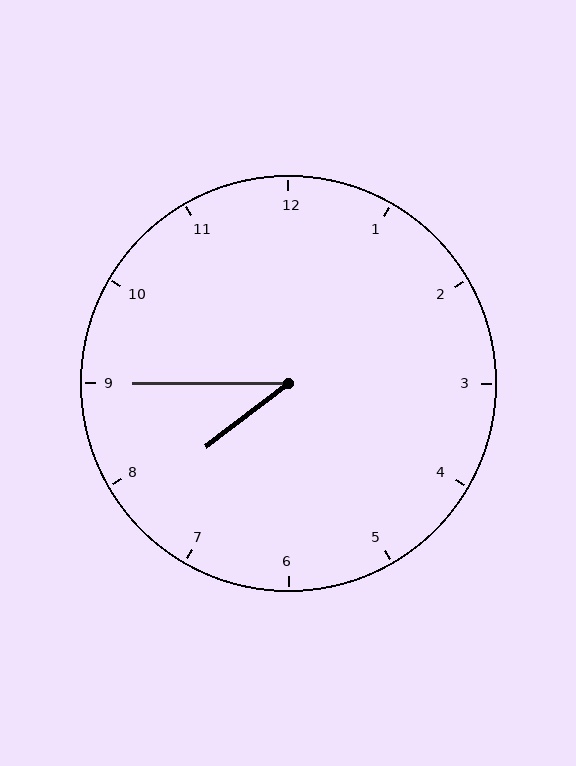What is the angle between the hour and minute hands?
Approximately 38 degrees.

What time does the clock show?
7:45.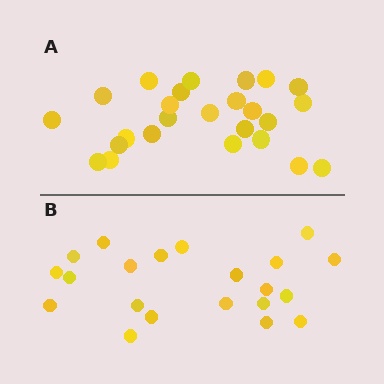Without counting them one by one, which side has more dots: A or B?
Region A (the top region) has more dots.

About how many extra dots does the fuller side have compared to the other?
Region A has about 4 more dots than region B.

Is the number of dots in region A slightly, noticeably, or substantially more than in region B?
Region A has only slightly more — the two regions are fairly close. The ratio is roughly 1.2 to 1.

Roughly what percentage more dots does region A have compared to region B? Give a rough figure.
About 20% more.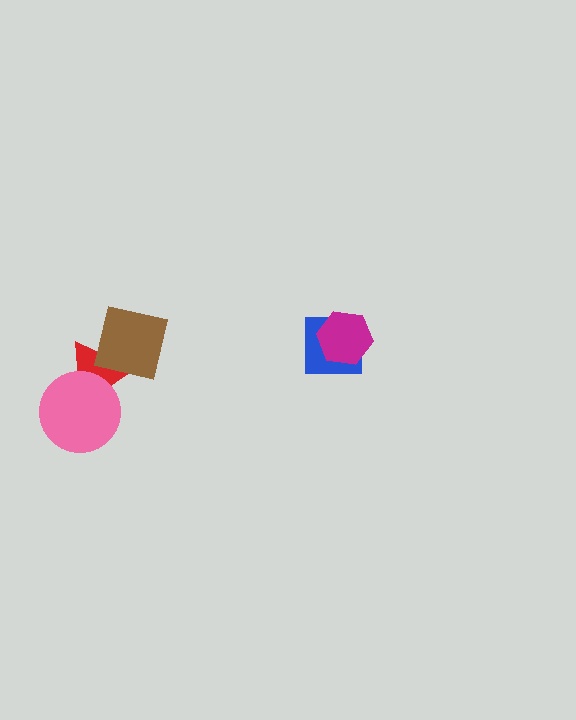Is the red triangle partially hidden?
Yes, it is partially covered by another shape.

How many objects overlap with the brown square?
1 object overlaps with the brown square.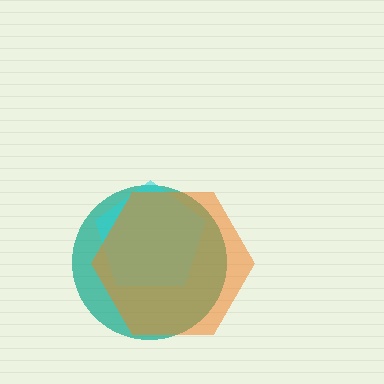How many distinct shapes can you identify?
There are 3 distinct shapes: a teal circle, a cyan pentagon, an orange hexagon.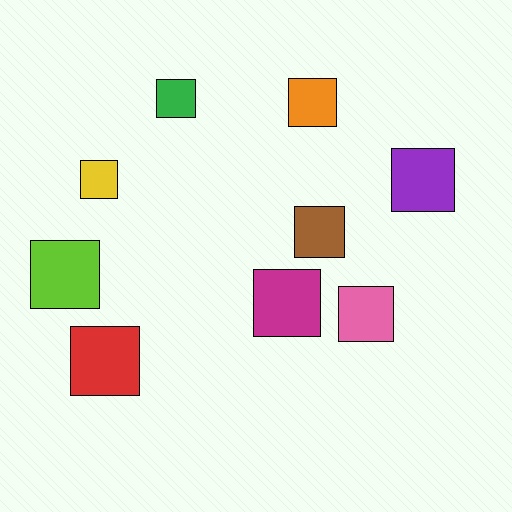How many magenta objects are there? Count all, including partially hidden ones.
There is 1 magenta object.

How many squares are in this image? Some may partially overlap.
There are 9 squares.